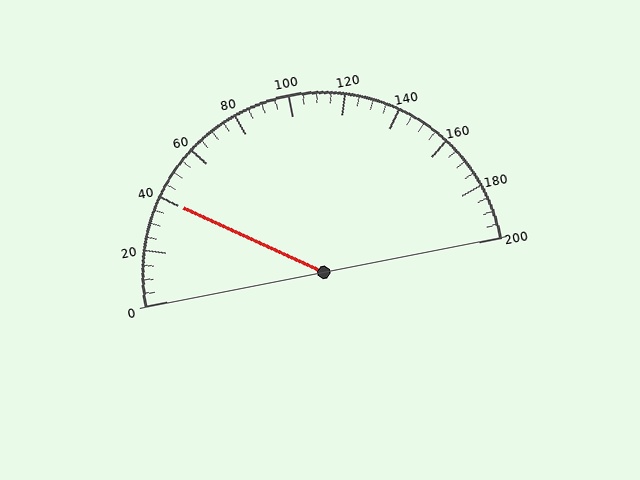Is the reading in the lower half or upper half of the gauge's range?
The reading is in the lower half of the range (0 to 200).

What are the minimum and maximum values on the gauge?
The gauge ranges from 0 to 200.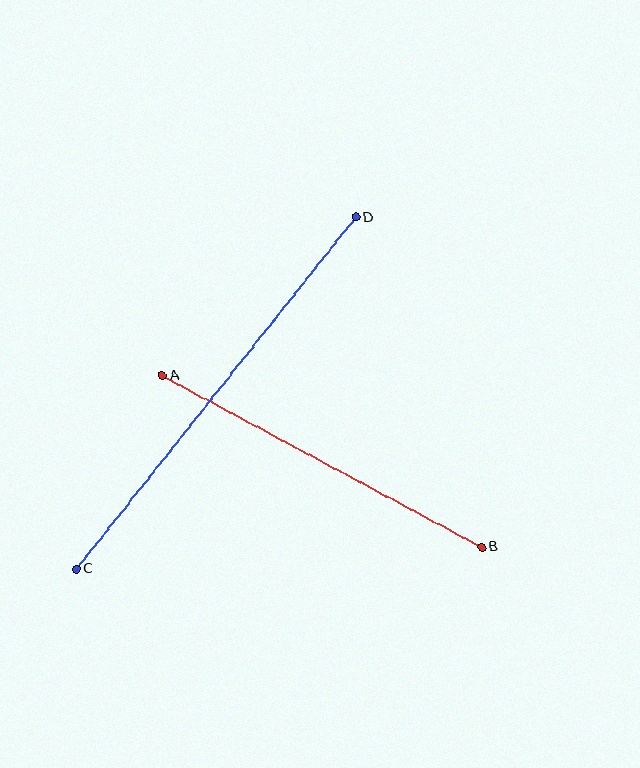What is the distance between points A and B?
The distance is approximately 362 pixels.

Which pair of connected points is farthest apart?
Points C and D are farthest apart.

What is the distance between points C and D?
The distance is approximately 449 pixels.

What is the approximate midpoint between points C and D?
The midpoint is at approximately (216, 393) pixels.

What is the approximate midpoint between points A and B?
The midpoint is at approximately (322, 461) pixels.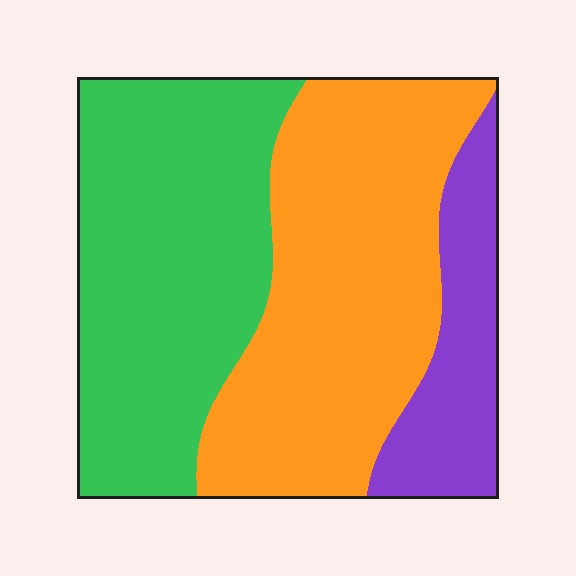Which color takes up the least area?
Purple, at roughly 15%.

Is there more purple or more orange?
Orange.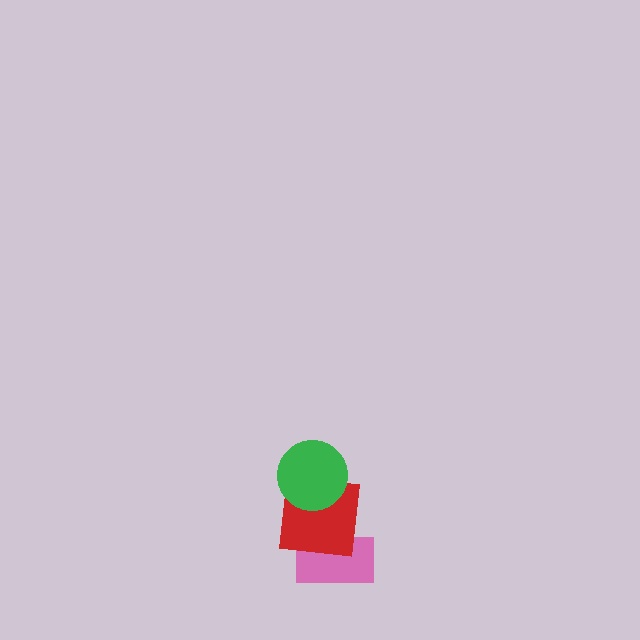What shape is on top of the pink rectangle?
The red square is on top of the pink rectangle.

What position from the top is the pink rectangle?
The pink rectangle is 3rd from the top.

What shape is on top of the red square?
The green circle is on top of the red square.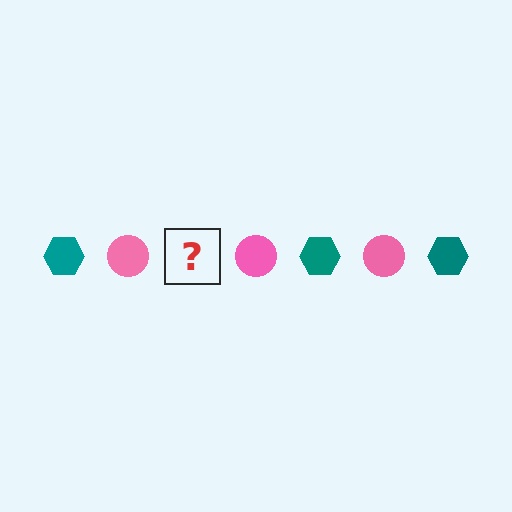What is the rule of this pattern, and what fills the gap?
The rule is that the pattern alternates between teal hexagon and pink circle. The gap should be filled with a teal hexagon.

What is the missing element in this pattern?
The missing element is a teal hexagon.